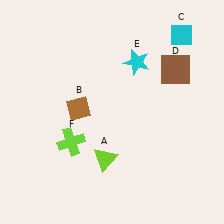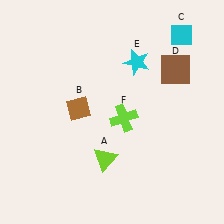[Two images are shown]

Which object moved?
The lime cross (F) moved right.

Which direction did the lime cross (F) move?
The lime cross (F) moved right.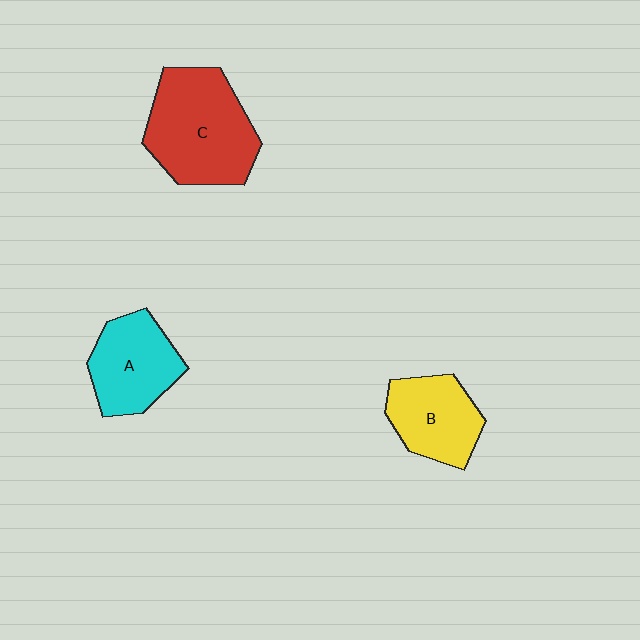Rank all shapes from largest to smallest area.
From largest to smallest: C (red), A (cyan), B (yellow).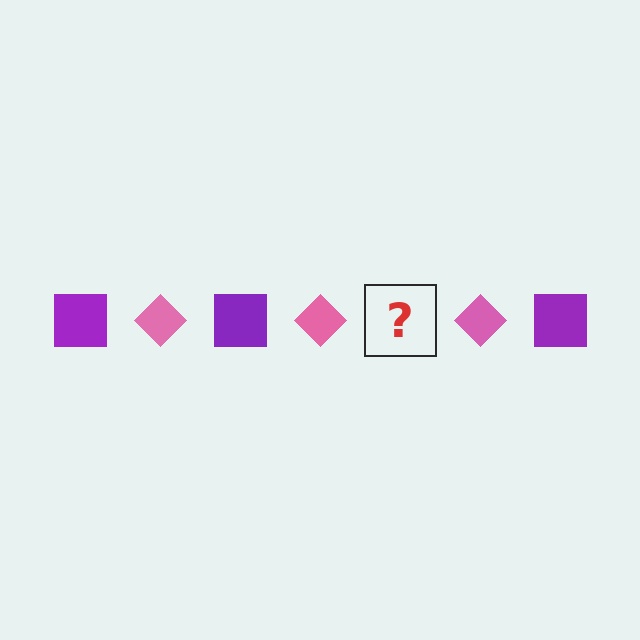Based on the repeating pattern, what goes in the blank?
The blank should be a purple square.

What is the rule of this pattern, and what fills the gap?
The rule is that the pattern alternates between purple square and pink diamond. The gap should be filled with a purple square.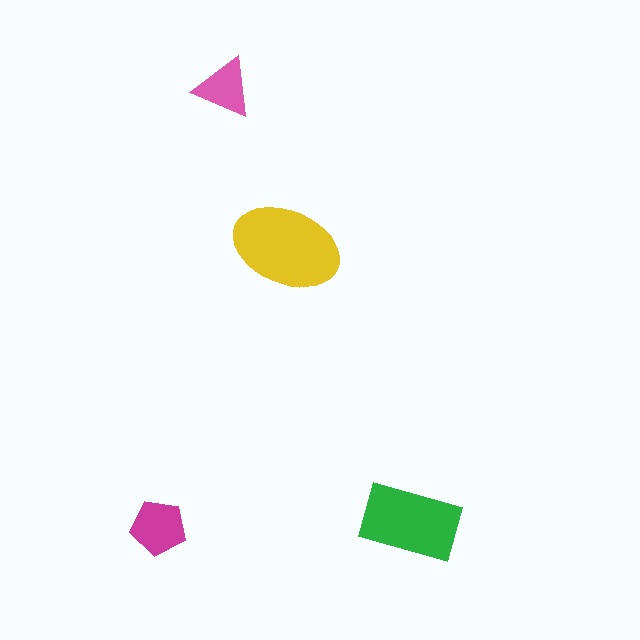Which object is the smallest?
The pink triangle.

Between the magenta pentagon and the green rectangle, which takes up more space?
The green rectangle.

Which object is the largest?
The yellow ellipse.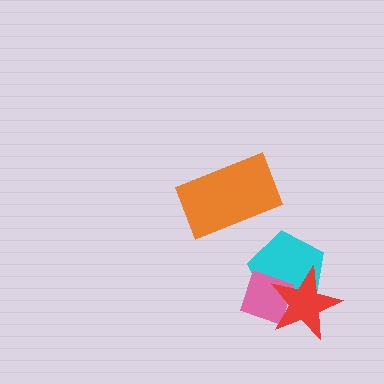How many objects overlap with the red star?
2 objects overlap with the red star.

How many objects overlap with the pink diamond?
2 objects overlap with the pink diamond.